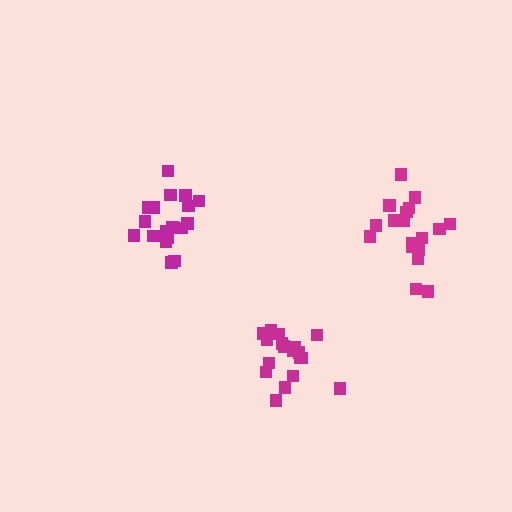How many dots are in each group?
Group 1: 18 dots, Group 2: 18 dots, Group 3: 18 dots (54 total).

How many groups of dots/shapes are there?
There are 3 groups.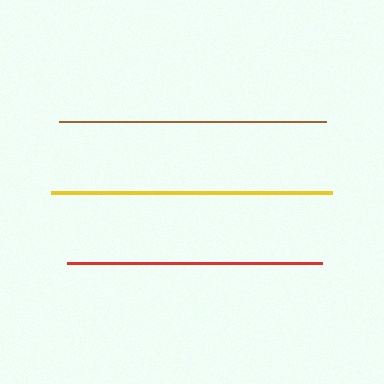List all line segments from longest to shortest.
From longest to shortest: yellow, brown, red.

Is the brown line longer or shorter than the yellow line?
The yellow line is longer than the brown line.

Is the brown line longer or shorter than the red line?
The brown line is longer than the red line.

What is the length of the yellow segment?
The yellow segment is approximately 281 pixels long.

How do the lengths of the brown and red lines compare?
The brown and red lines are approximately the same length.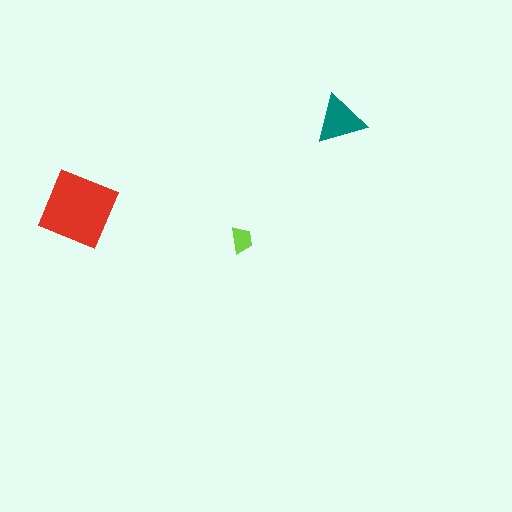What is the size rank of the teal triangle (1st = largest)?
2nd.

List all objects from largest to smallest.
The red diamond, the teal triangle, the lime trapezoid.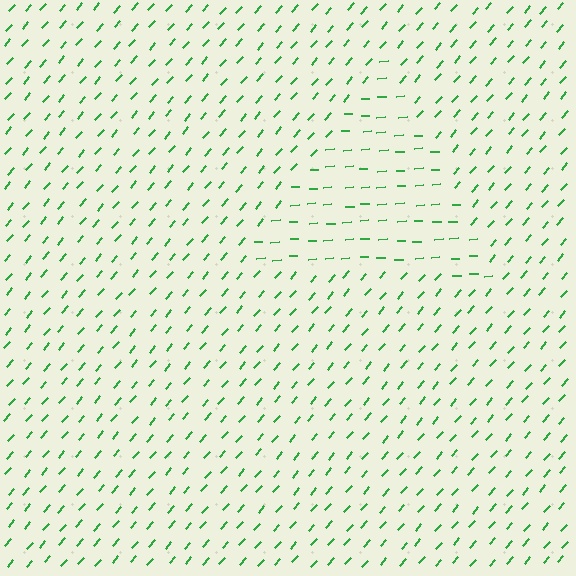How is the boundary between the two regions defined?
The boundary is defined purely by a change in line orientation (approximately 45 degrees difference). All lines are the same color and thickness.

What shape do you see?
I see a triangle.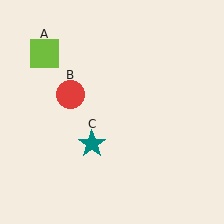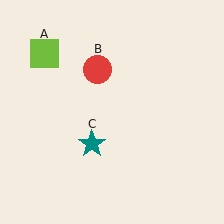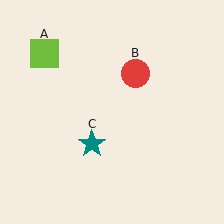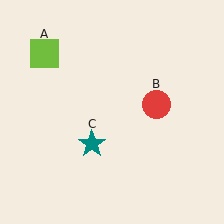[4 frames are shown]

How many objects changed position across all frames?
1 object changed position: red circle (object B).